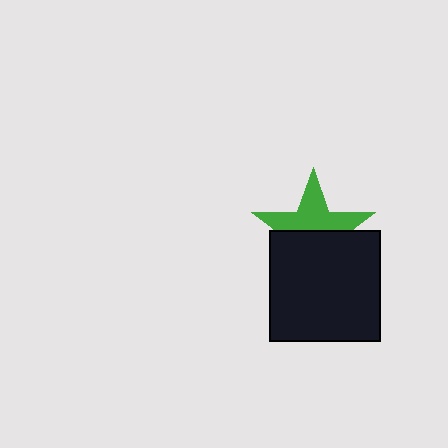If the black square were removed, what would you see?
You would see the complete green star.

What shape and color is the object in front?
The object in front is a black square.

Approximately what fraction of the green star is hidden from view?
Roughly 50% of the green star is hidden behind the black square.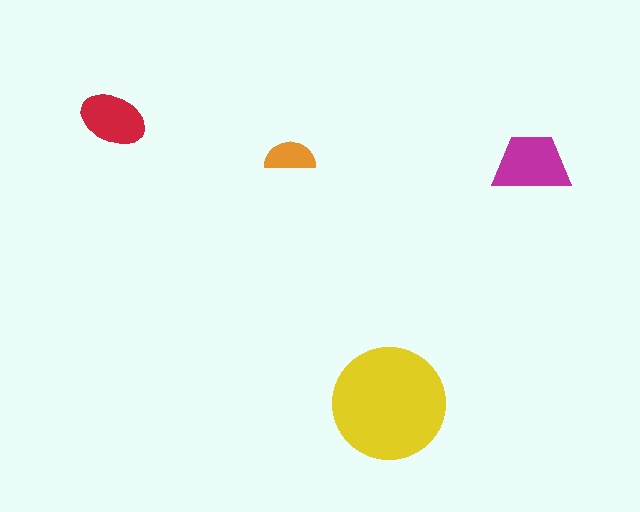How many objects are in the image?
There are 4 objects in the image.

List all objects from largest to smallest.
The yellow circle, the magenta trapezoid, the red ellipse, the orange semicircle.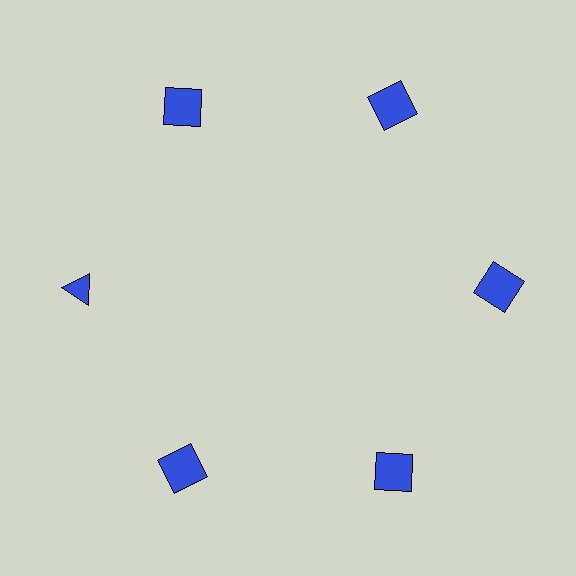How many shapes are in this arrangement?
There are 6 shapes arranged in a ring pattern.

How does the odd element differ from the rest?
It has a different shape: triangle instead of square.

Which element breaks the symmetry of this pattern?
The blue triangle at roughly the 9 o'clock position breaks the symmetry. All other shapes are blue squares.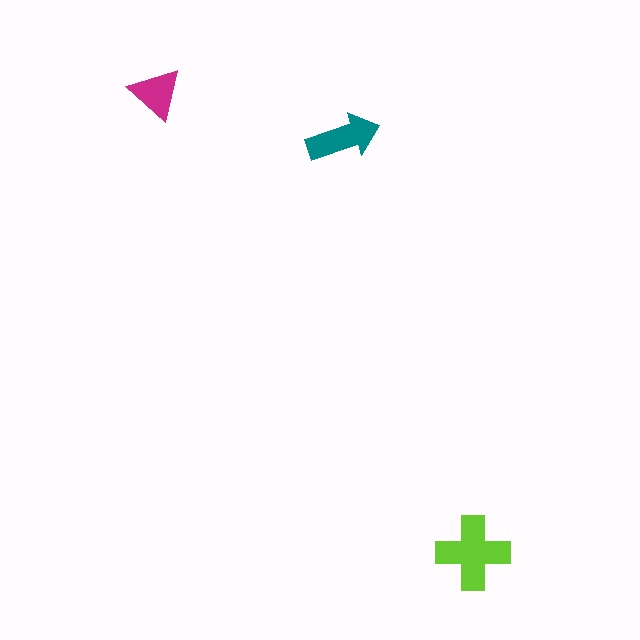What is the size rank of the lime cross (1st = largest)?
1st.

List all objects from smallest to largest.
The magenta triangle, the teal arrow, the lime cross.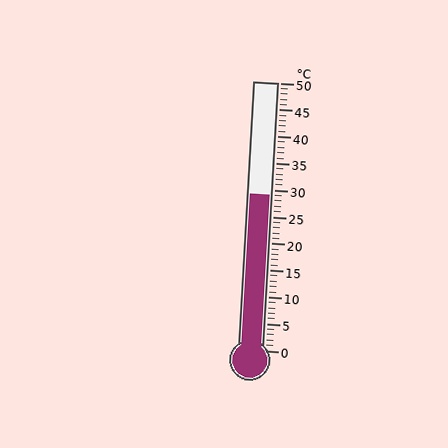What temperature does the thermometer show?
The thermometer shows approximately 29°C.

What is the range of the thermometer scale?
The thermometer scale ranges from 0°C to 50°C.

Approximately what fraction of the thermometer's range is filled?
The thermometer is filled to approximately 60% of its range.